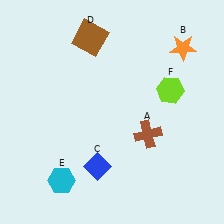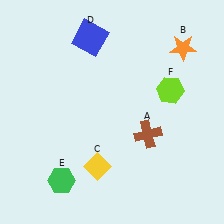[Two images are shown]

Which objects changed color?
C changed from blue to yellow. D changed from brown to blue. E changed from cyan to green.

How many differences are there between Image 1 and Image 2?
There are 3 differences between the two images.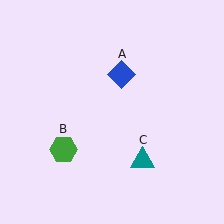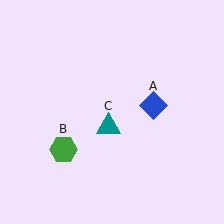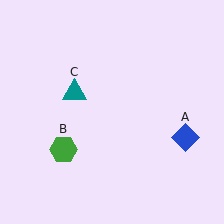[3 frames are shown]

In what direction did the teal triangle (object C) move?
The teal triangle (object C) moved up and to the left.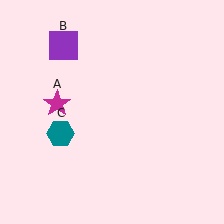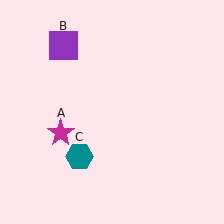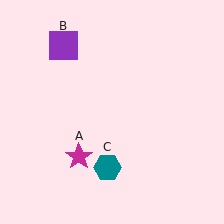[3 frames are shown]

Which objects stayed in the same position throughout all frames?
Purple square (object B) remained stationary.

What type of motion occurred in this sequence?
The magenta star (object A), teal hexagon (object C) rotated counterclockwise around the center of the scene.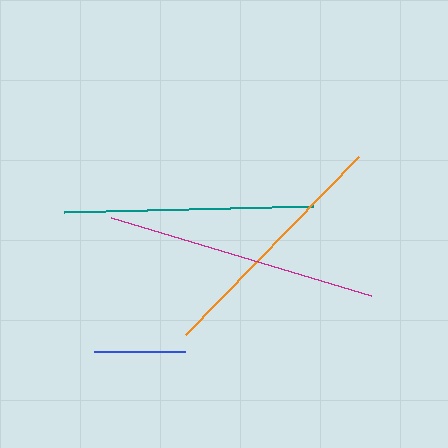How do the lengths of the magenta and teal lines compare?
The magenta and teal lines are approximately the same length.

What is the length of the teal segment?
The teal segment is approximately 249 pixels long.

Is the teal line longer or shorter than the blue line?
The teal line is longer than the blue line.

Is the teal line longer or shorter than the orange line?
The orange line is longer than the teal line.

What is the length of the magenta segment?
The magenta segment is approximately 272 pixels long.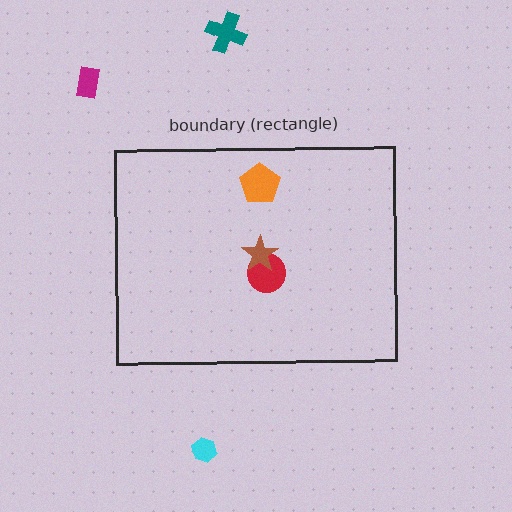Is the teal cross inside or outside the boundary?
Outside.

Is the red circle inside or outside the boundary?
Inside.